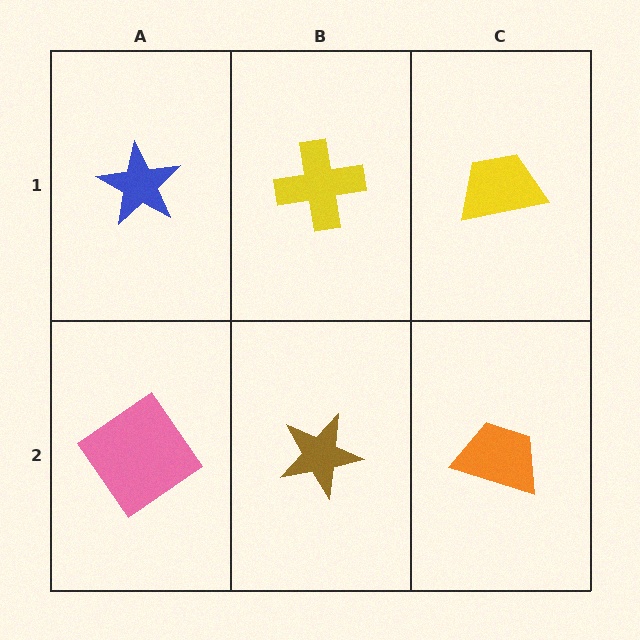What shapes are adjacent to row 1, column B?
A brown star (row 2, column B), a blue star (row 1, column A), a yellow trapezoid (row 1, column C).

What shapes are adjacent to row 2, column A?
A blue star (row 1, column A), a brown star (row 2, column B).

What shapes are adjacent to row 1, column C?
An orange trapezoid (row 2, column C), a yellow cross (row 1, column B).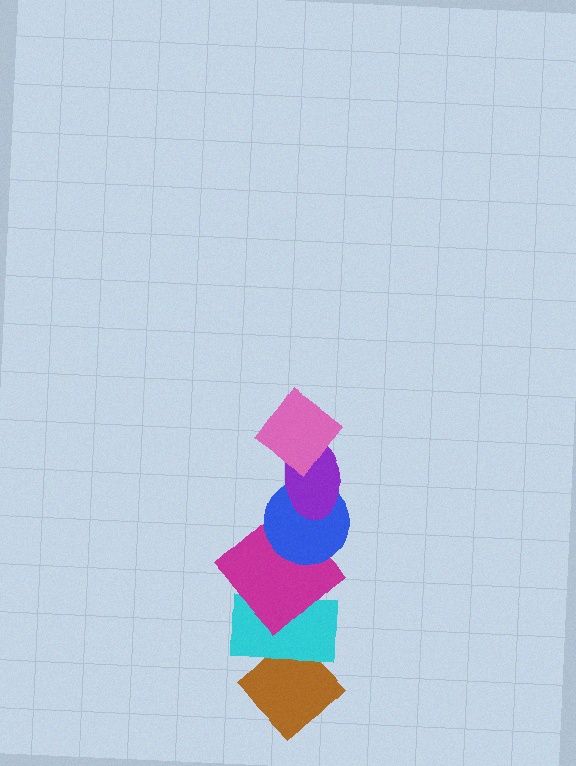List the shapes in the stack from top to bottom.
From top to bottom: the pink diamond, the purple ellipse, the blue circle, the magenta diamond, the cyan rectangle, the brown diamond.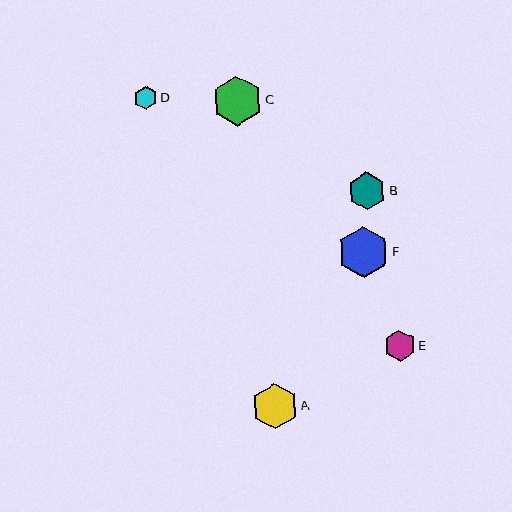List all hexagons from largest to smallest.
From largest to smallest: F, C, A, B, E, D.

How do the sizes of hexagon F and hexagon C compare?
Hexagon F and hexagon C are approximately the same size.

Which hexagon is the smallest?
Hexagon D is the smallest with a size of approximately 23 pixels.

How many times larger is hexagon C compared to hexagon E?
Hexagon C is approximately 1.6 times the size of hexagon E.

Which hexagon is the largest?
Hexagon F is the largest with a size of approximately 51 pixels.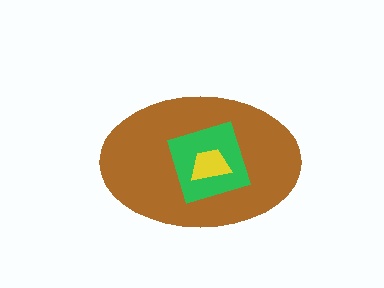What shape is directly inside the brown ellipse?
The green square.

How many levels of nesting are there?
3.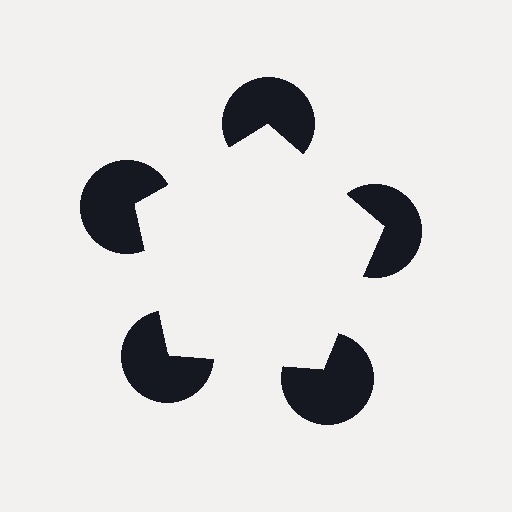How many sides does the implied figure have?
5 sides.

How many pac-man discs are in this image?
There are 5 — one at each vertex of the illusory pentagon.